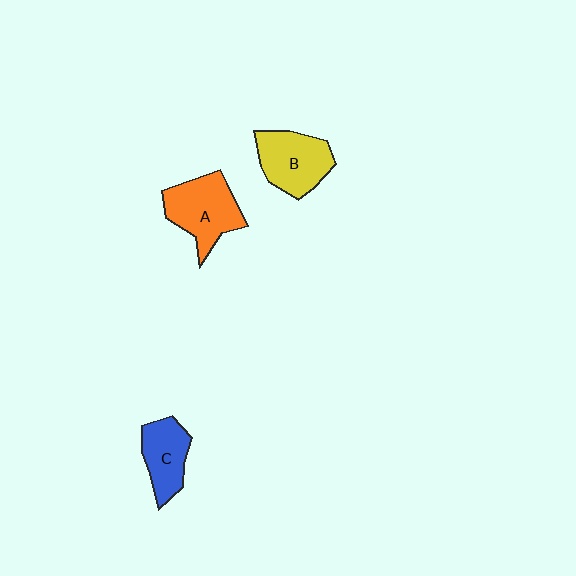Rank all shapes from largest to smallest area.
From largest to smallest: A (orange), B (yellow), C (blue).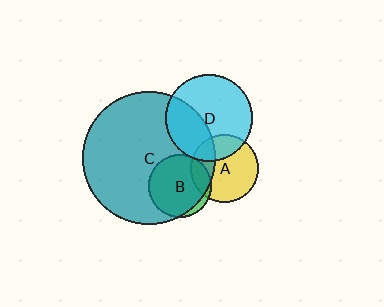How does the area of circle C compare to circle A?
Approximately 3.7 times.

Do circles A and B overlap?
Yes.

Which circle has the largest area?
Circle C (teal).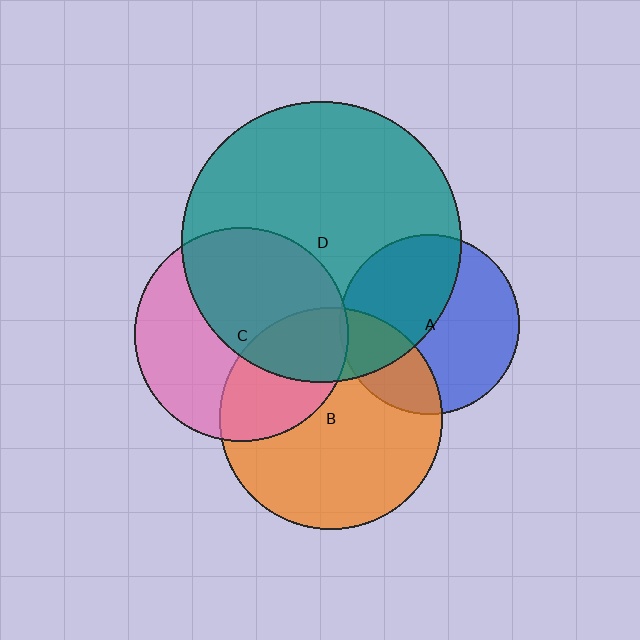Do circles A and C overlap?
Yes.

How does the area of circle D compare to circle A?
Approximately 2.4 times.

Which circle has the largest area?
Circle D (teal).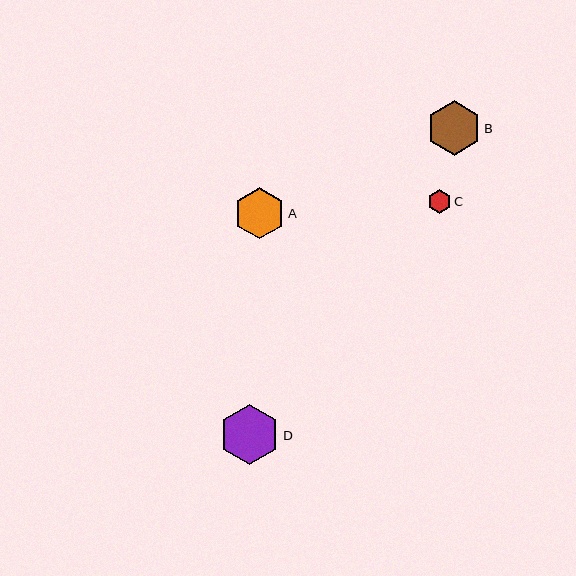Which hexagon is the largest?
Hexagon D is the largest with a size of approximately 61 pixels.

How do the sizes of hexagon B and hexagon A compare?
Hexagon B and hexagon A are approximately the same size.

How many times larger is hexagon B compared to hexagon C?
Hexagon B is approximately 2.3 times the size of hexagon C.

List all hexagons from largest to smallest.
From largest to smallest: D, B, A, C.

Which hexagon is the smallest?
Hexagon C is the smallest with a size of approximately 23 pixels.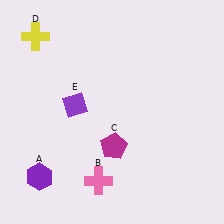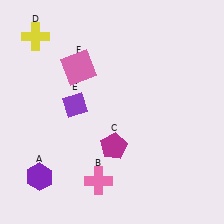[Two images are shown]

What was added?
A pink square (F) was added in Image 2.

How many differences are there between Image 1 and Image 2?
There is 1 difference between the two images.